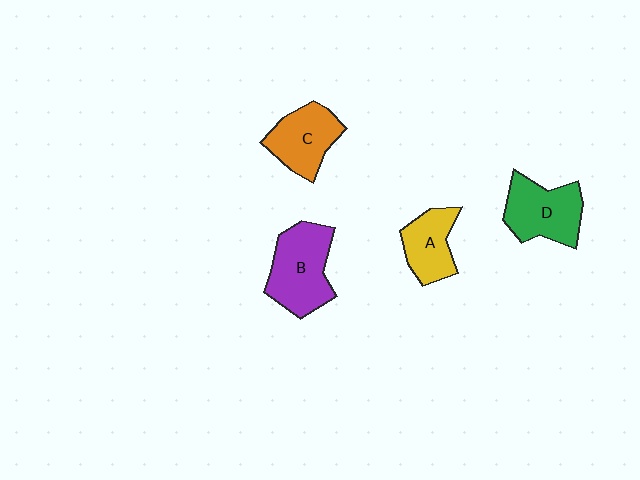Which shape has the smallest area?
Shape A (yellow).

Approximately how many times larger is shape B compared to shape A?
Approximately 1.5 times.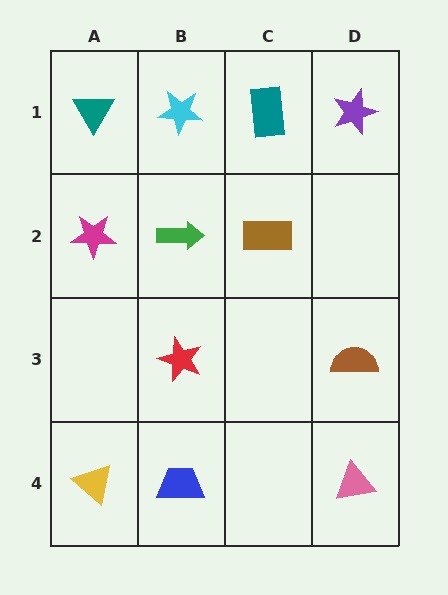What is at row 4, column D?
A pink triangle.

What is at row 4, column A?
A yellow triangle.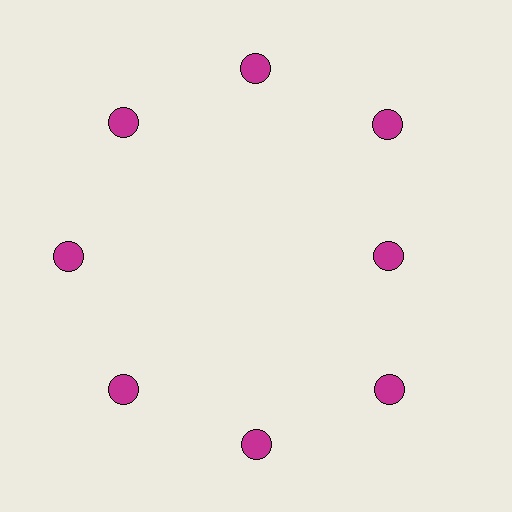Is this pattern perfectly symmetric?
No. The 8 magenta circles are arranged in a ring, but one element near the 3 o'clock position is pulled inward toward the center, breaking the 8-fold rotational symmetry.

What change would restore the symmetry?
The symmetry would be restored by moving it outward, back onto the ring so that all 8 circles sit at equal angles and equal distance from the center.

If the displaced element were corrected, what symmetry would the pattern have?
It would have 8-fold rotational symmetry — the pattern would map onto itself every 45 degrees.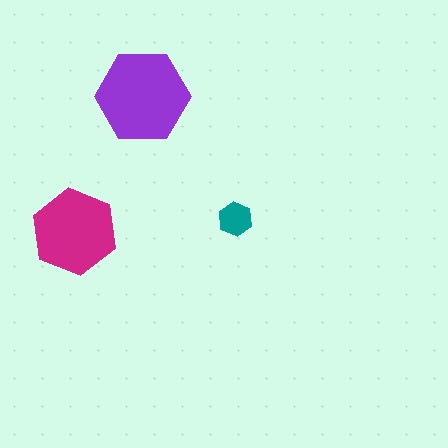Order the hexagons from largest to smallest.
the purple one, the magenta one, the teal one.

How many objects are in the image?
There are 3 objects in the image.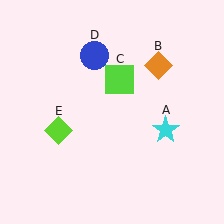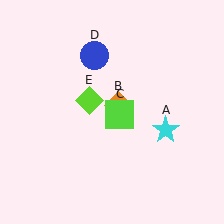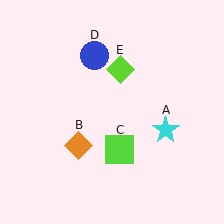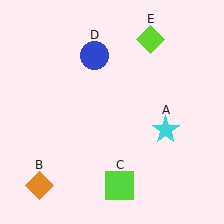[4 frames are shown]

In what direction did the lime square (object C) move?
The lime square (object C) moved down.